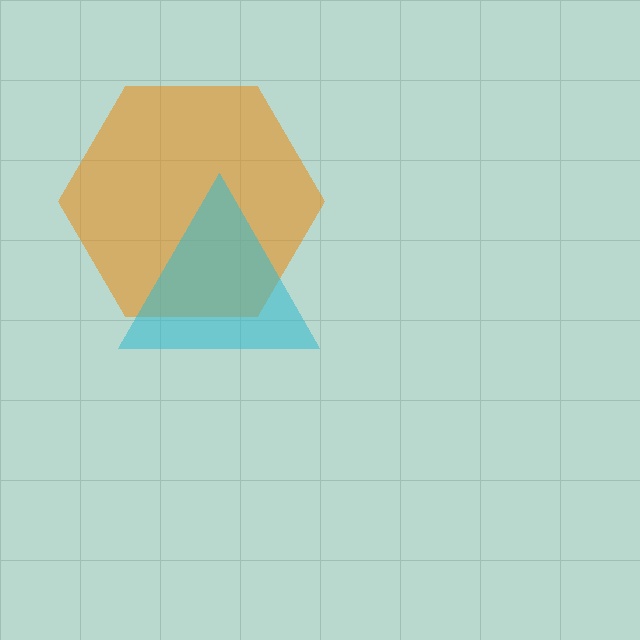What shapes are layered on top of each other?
The layered shapes are: an orange hexagon, a cyan triangle.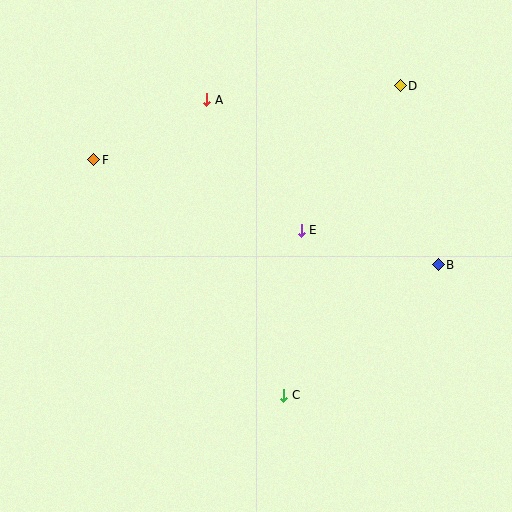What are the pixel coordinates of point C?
Point C is at (284, 395).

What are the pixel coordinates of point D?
Point D is at (400, 86).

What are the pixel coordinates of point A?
Point A is at (207, 100).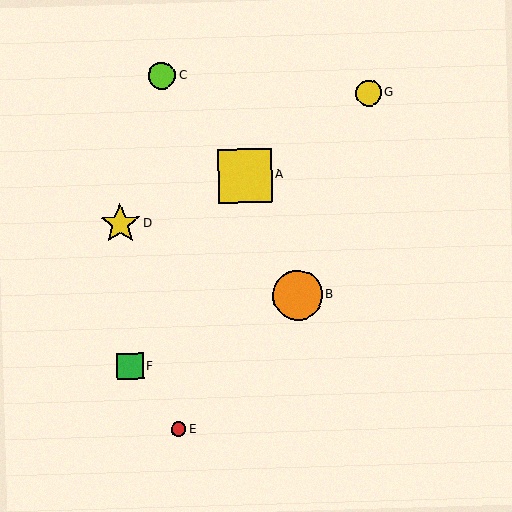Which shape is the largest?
The yellow square (labeled A) is the largest.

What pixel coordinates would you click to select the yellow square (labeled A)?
Click at (245, 175) to select the yellow square A.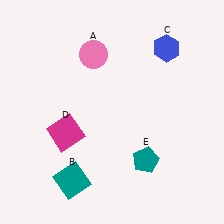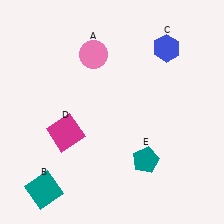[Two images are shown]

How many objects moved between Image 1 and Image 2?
1 object moved between the two images.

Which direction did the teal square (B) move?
The teal square (B) moved left.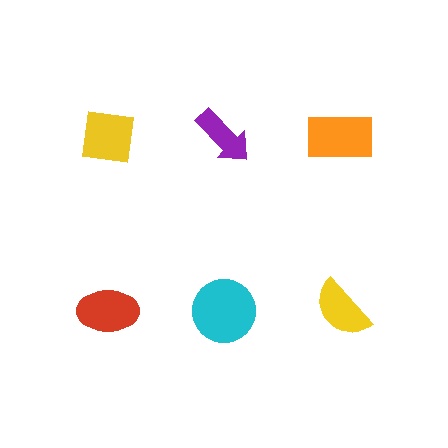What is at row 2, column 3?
A yellow semicircle.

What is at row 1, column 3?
An orange rectangle.